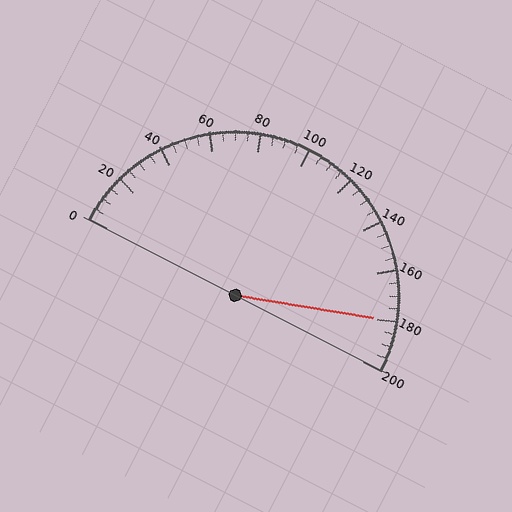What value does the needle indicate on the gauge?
The needle indicates approximately 180.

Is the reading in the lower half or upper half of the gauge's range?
The reading is in the upper half of the range (0 to 200).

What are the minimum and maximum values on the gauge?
The gauge ranges from 0 to 200.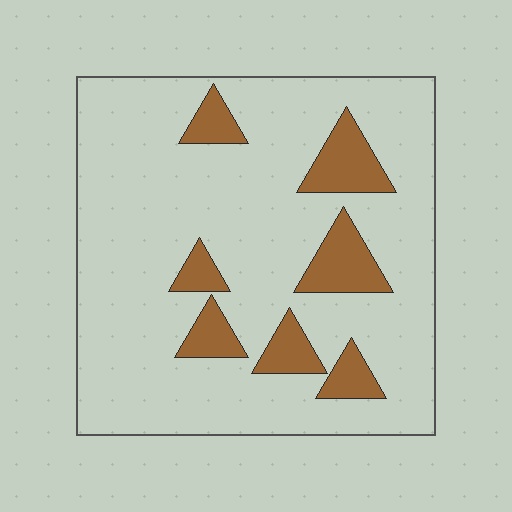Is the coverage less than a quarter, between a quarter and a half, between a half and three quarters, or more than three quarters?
Less than a quarter.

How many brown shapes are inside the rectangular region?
7.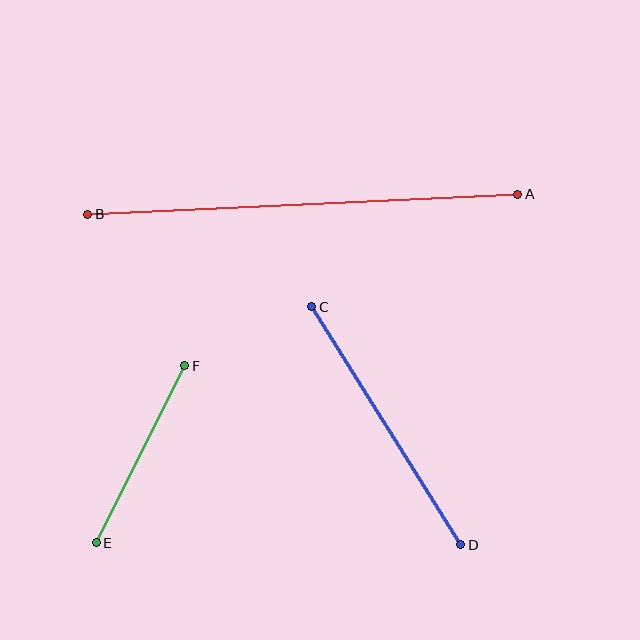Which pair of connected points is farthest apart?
Points A and B are farthest apart.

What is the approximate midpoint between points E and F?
The midpoint is at approximately (141, 454) pixels.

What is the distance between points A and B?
The distance is approximately 430 pixels.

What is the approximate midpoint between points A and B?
The midpoint is at approximately (303, 204) pixels.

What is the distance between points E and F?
The distance is approximately 198 pixels.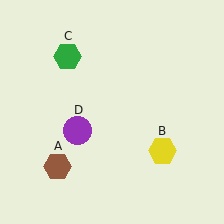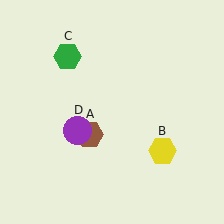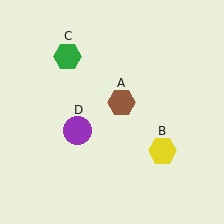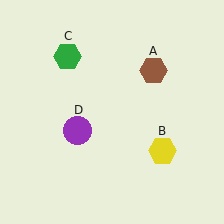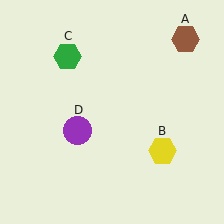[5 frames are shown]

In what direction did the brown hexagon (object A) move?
The brown hexagon (object A) moved up and to the right.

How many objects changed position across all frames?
1 object changed position: brown hexagon (object A).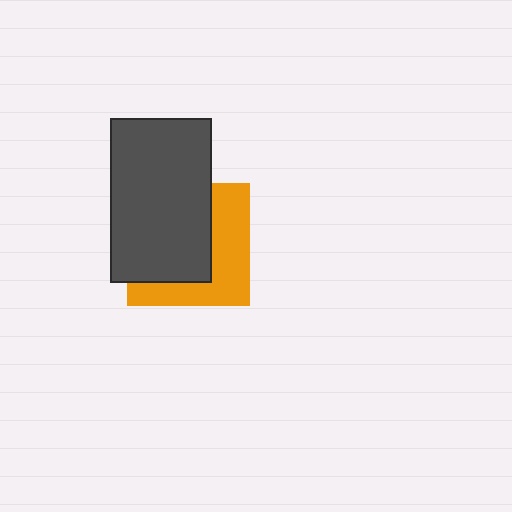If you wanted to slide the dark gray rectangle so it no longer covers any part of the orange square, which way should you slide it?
Slide it toward the upper-left — that is the most direct way to separate the two shapes.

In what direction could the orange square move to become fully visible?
The orange square could move toward the lower-right. That would shift it out from behind the dark gray rectangle entirely.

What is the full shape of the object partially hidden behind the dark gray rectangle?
The partially hidden object is an orange square.